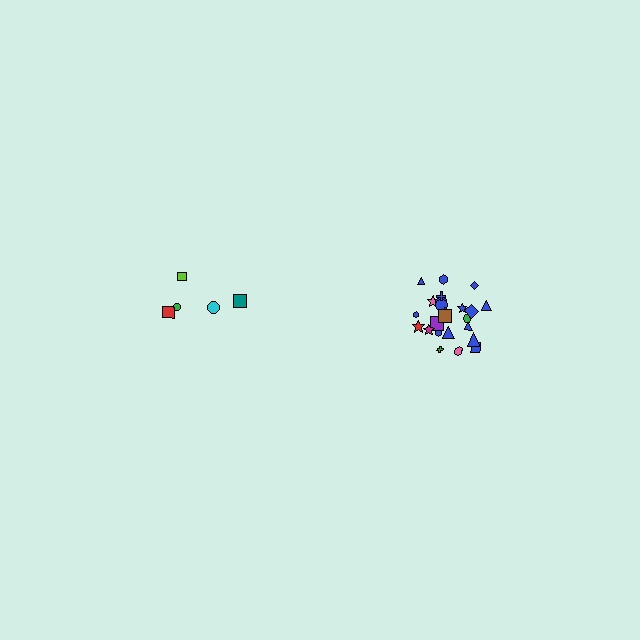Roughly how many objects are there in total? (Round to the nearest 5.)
Roughly 30 objects in total.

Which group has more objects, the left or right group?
The right group.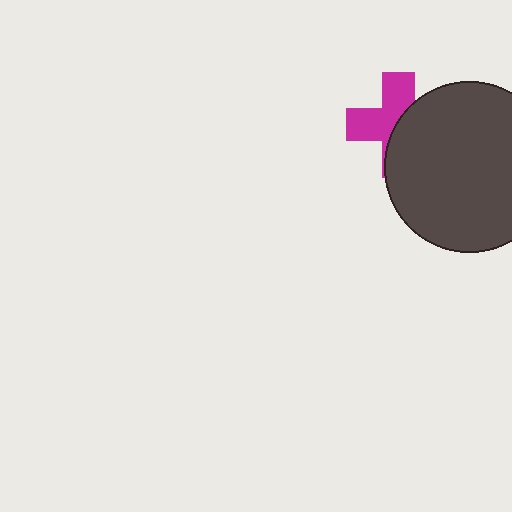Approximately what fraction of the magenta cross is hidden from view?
Roughly 50% of the magenta cross is hidden behind the dark gray circle.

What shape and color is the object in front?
The object in front is a dark gray circle.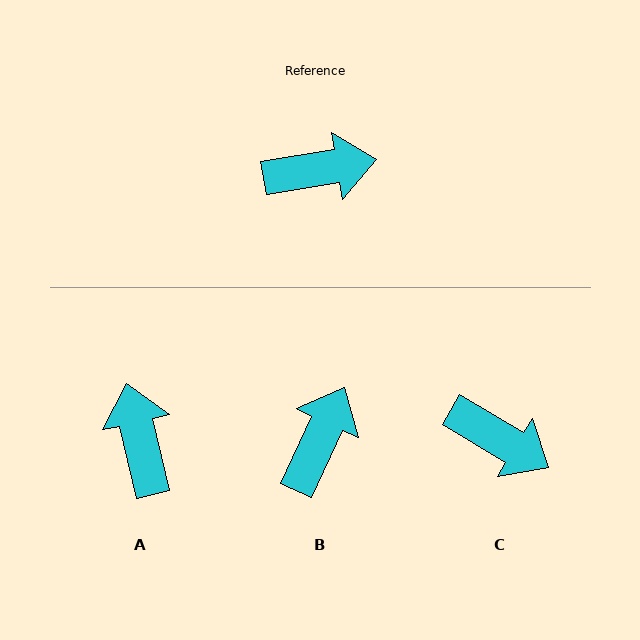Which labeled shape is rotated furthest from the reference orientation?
A, about 94 degrees away.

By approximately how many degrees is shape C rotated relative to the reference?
Approximately 40 degrees clockwise.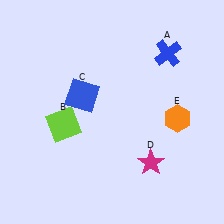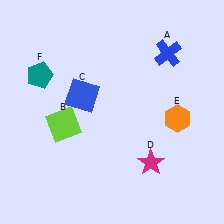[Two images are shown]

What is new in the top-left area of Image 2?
A teal pentagon (F) was added in the top-left area of Image 2.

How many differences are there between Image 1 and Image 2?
There is 1 difference between the two images.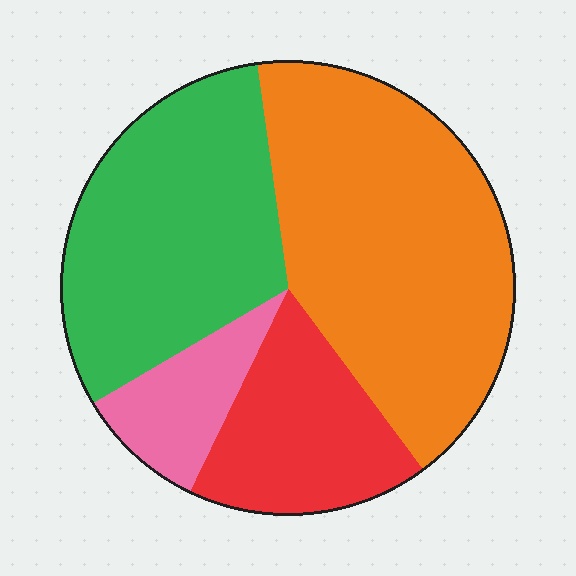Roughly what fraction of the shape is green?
Green takes up about one third (1/3) of the shape.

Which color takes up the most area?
Orange, at roughly 40%.